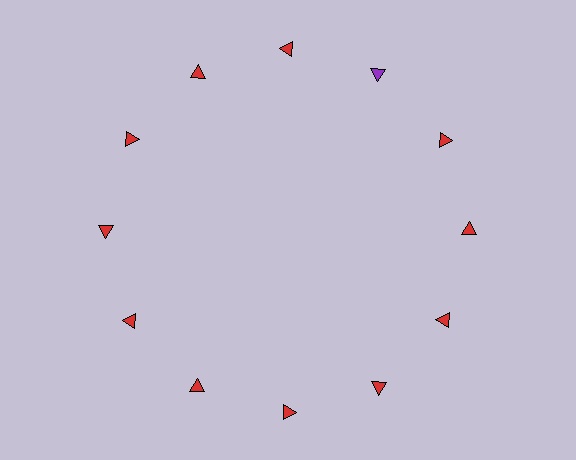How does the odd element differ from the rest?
It has a different color: purple instead of red.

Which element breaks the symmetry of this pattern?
The purple triangle at roughly the 1 o'clock position breaks the symmetry. All other shapes are red triangles.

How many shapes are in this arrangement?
There are 12 shapes arranged in a ring pattern.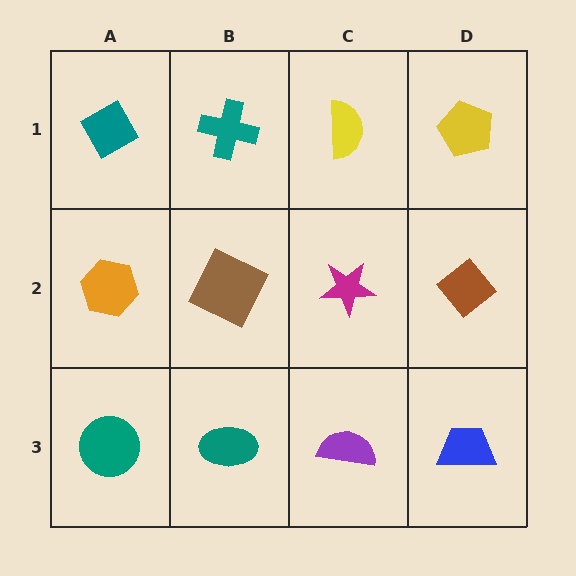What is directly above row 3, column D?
A brown diamond.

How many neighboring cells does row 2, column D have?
3.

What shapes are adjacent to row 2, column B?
A teal cross (row 1, column B), a teal ellipse (row 3, column B), an orange hexagon (row 2, column A), a magenta star (row 2, column C).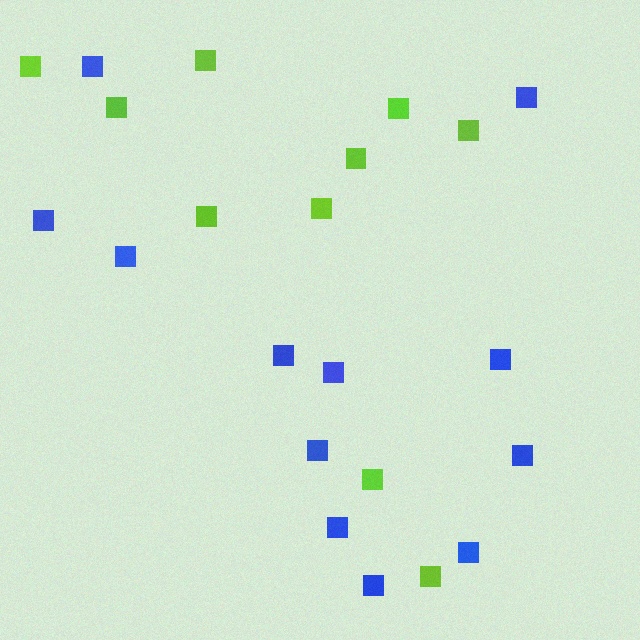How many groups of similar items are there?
There are 2 groups: one group of blue squares (12) and one group of lime squares (10).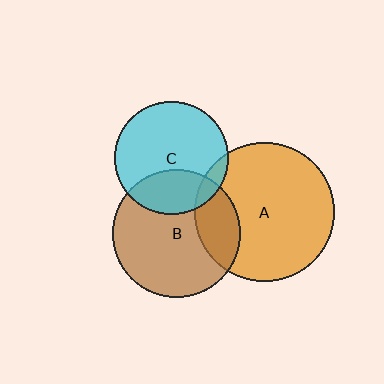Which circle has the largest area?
Circle A (orange).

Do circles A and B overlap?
Yes.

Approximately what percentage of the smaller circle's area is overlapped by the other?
Approximately 25%.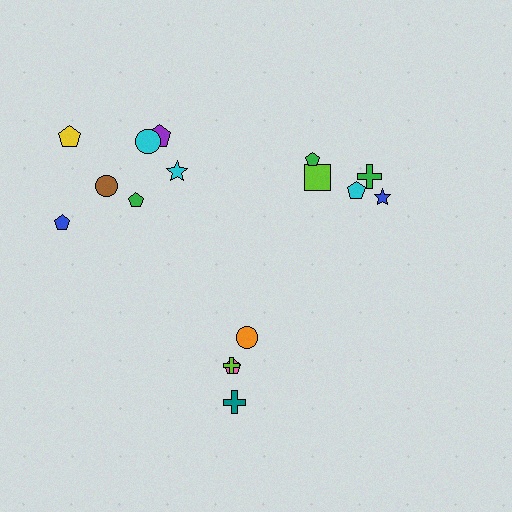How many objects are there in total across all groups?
There are 16 objects.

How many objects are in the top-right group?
There are 5 objects.